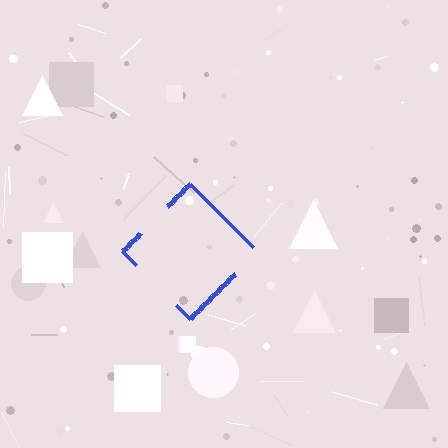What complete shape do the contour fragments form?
The contour fragments form a diamond.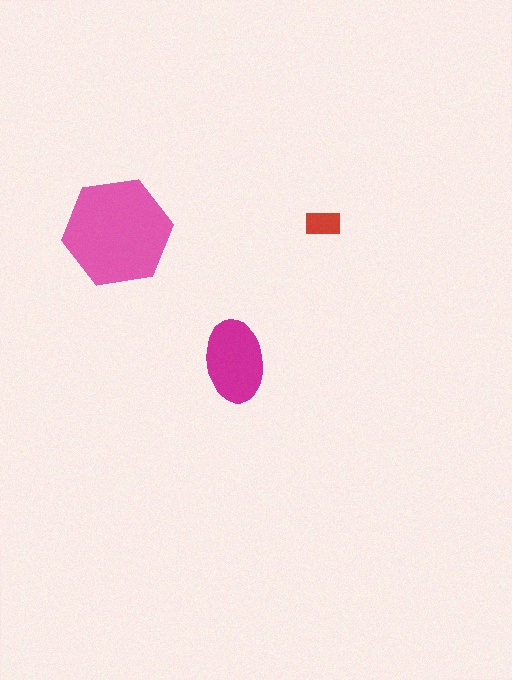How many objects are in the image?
There are 3 objects in the image.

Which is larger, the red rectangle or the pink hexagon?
The pink hexagon.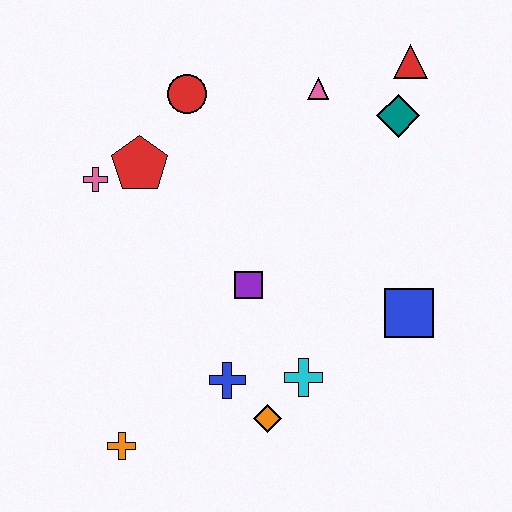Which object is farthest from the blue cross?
The red triangle is farthest from the blue cross.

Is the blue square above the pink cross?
No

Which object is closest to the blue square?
The cyan cross is closest to the blue square.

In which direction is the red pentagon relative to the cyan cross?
The red pentagon is above the cyan cross.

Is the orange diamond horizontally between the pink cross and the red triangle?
Yes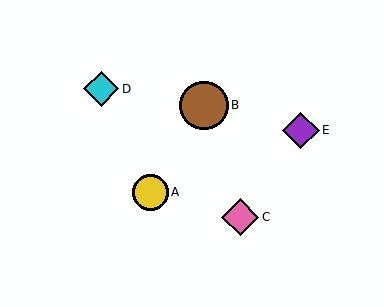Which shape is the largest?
The brown circle (labeled B) is the largest.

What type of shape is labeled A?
Shape A is a yellow circle.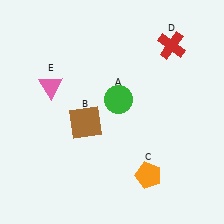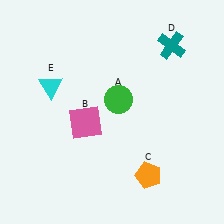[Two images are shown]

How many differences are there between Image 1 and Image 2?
There are 3 differences between the two images.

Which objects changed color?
B changed from brown to pink. D changed from red to teal. E changed from pink to cyan.